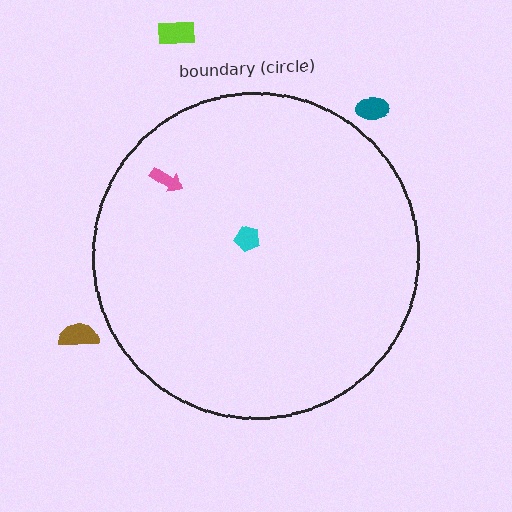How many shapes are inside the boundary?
2 inside, 3 outside.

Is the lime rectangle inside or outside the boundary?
Outside.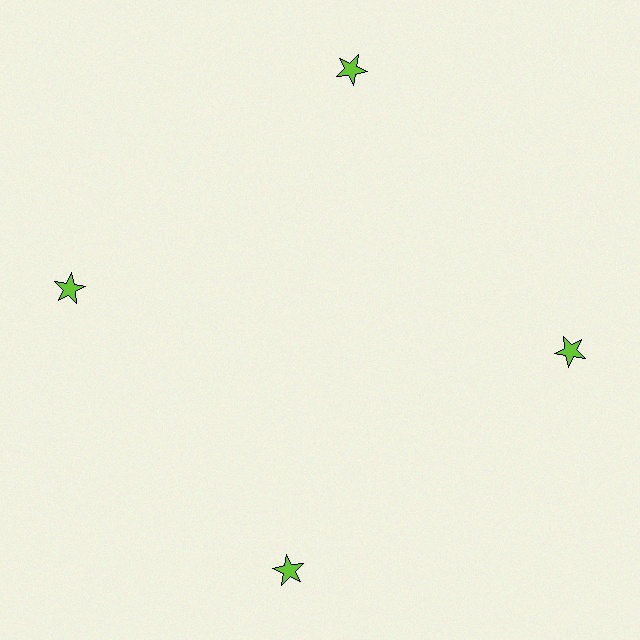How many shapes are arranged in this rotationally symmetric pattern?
There are 4 shapes, arranged in 4 groups of 1.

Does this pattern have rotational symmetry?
Yes, this pattern has 4-fold rotational symmetry. It looks the same after rotating 90 degrees around the center.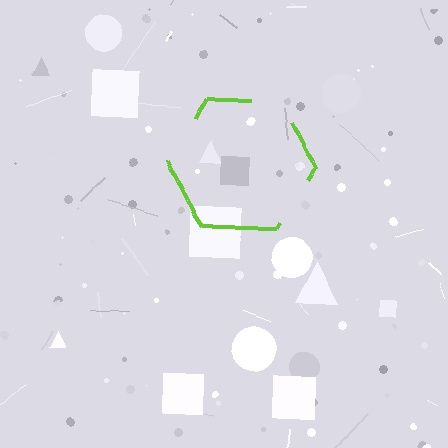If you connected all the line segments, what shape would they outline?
They would outline a hexagon.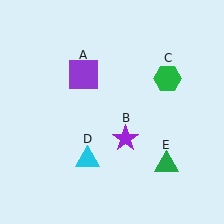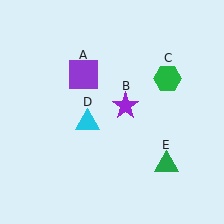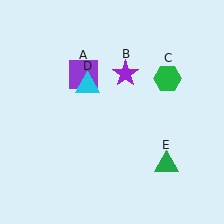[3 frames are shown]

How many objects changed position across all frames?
2 objects changed position: purple star (object B), cyan triangle (object D).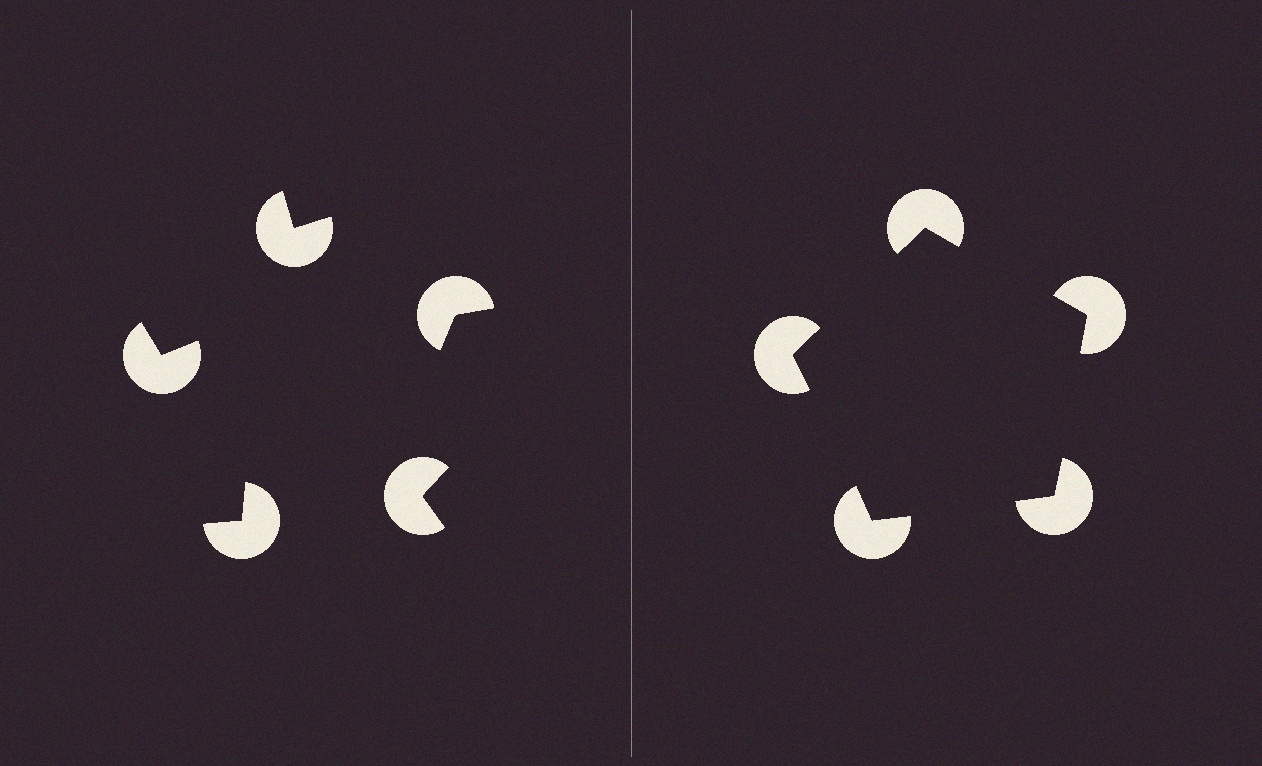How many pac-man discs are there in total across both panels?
10 — 5 on each side.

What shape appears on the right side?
An illusory pentagon.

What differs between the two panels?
The pac-man discs are positioned identically on both sides; only the wedge orientations differ. On the right they align to a pentagon; on the left they are misaligned.